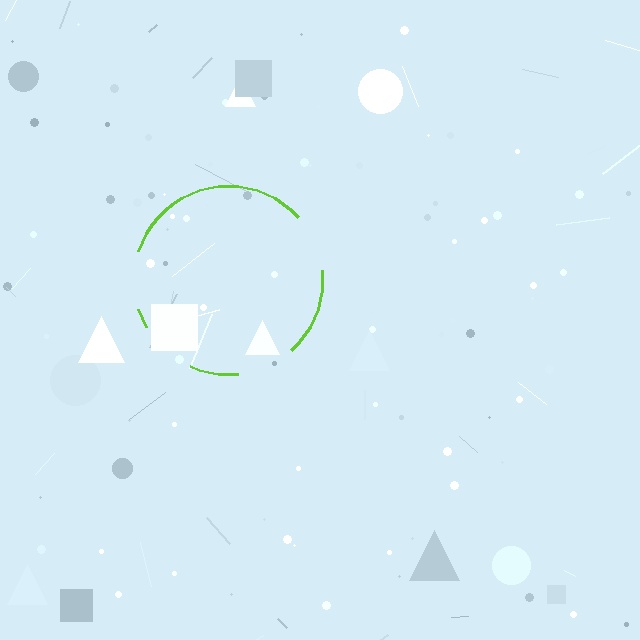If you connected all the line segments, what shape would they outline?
They would outline a circle.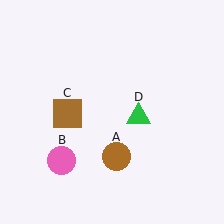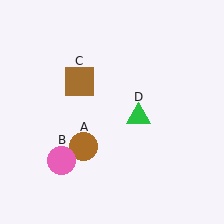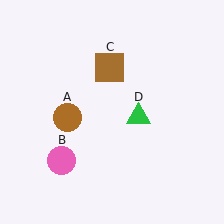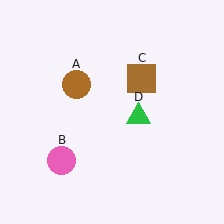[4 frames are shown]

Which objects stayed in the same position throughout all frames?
Pink circle (object B) and green triangle (object D) remained stationary.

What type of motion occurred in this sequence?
The brown circle (object A), brown square (object C) rotated clockwise around the center of the scene.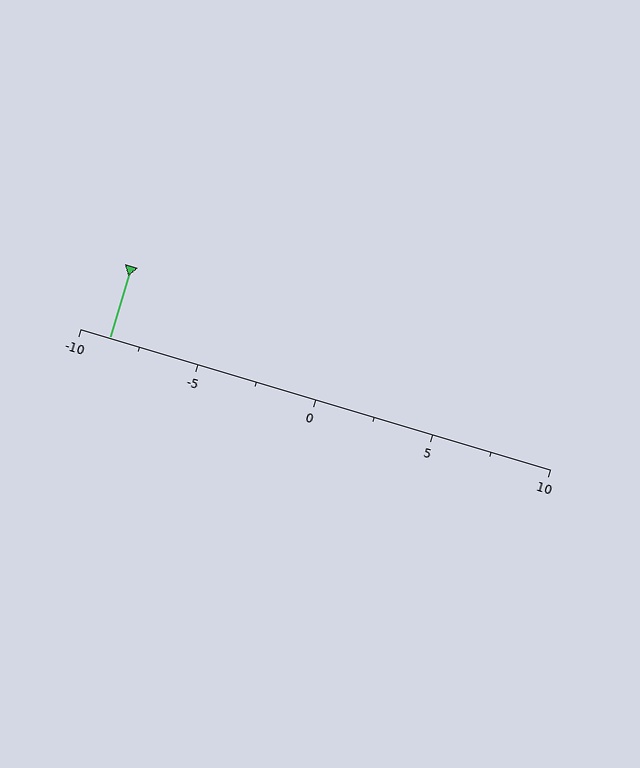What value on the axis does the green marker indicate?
The marker indicates approximately -8.8.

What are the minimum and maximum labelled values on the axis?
The axis runs from -10 to 10.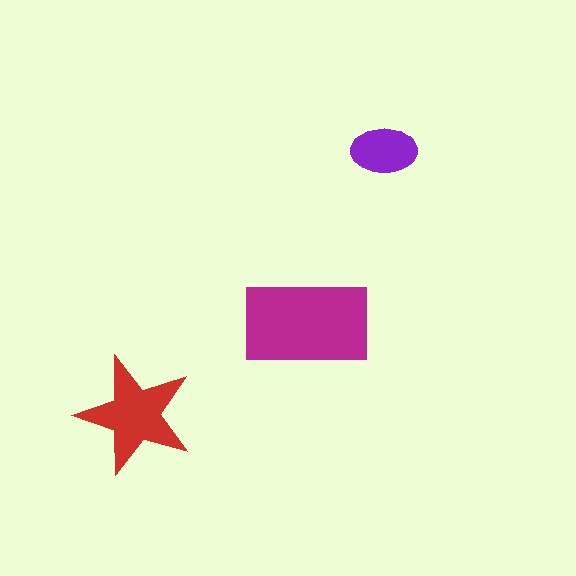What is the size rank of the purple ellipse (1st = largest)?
3rd.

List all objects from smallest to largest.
The purple ellipse, the red star, the magenta rectangle.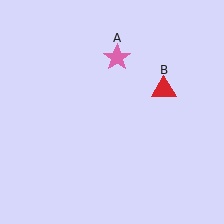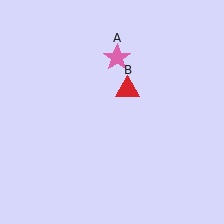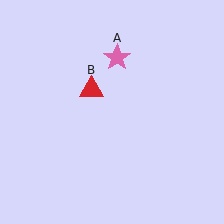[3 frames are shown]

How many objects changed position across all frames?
1 object changed position: red triangle (object B).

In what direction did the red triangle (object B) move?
The red triangle (object B) moved left.